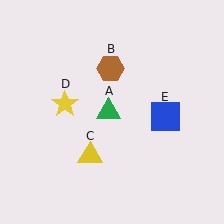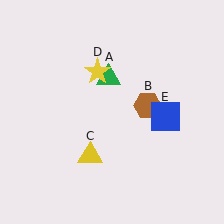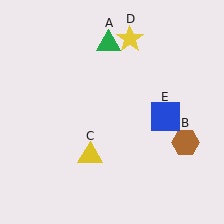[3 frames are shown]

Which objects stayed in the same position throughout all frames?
Yellow triangle (object C) and blue square (object E) remained stationary.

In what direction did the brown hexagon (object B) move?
The brown hexagon (object B) moved down and to the right.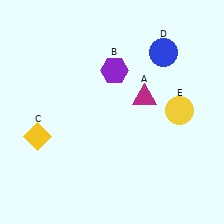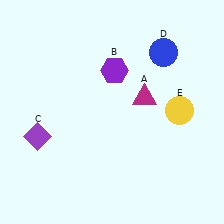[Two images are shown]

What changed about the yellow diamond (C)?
In Image 1, C is yellow. In Image 2, it changed to purple.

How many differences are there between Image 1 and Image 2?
There is 1 difference between the two images.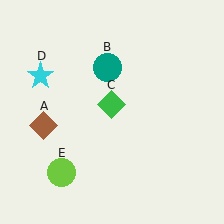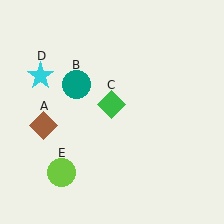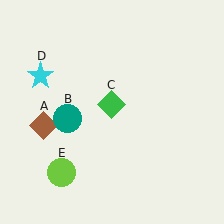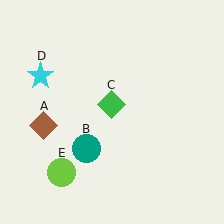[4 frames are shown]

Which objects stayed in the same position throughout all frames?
Brown diamond (object A) and green diamond (object C) and cyan star (object D) and lime circle (object E) remained stationary.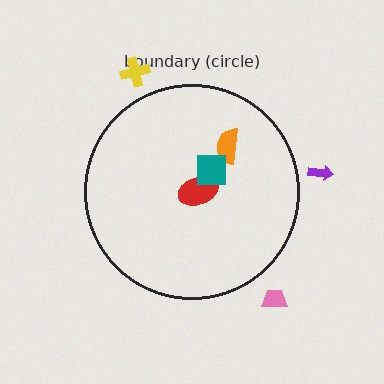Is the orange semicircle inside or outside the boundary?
Inside.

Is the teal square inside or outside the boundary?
Inside.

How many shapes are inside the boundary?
3 inside, 3 outside.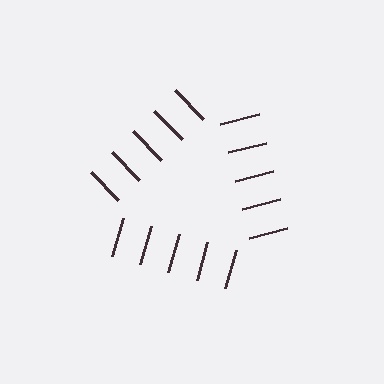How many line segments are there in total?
15 — 5 along each of the 3 edges.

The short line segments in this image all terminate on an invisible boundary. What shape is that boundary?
An illusory triangle — the line segments terminate on its edges but no continuous stroke is drawn.